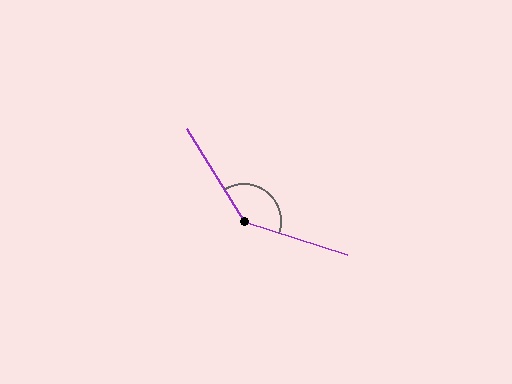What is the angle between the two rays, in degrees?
Approximately 139 degrees.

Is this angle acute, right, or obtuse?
It is obtuse.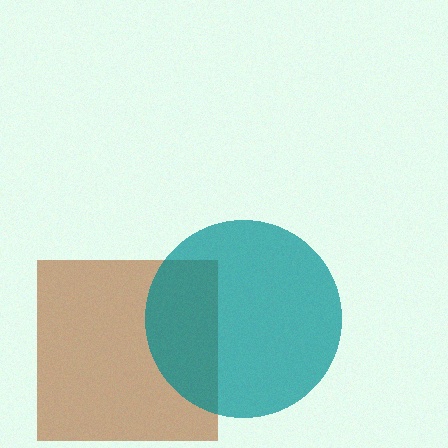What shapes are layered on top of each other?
The layered shapes are: a brown square, a teal circle.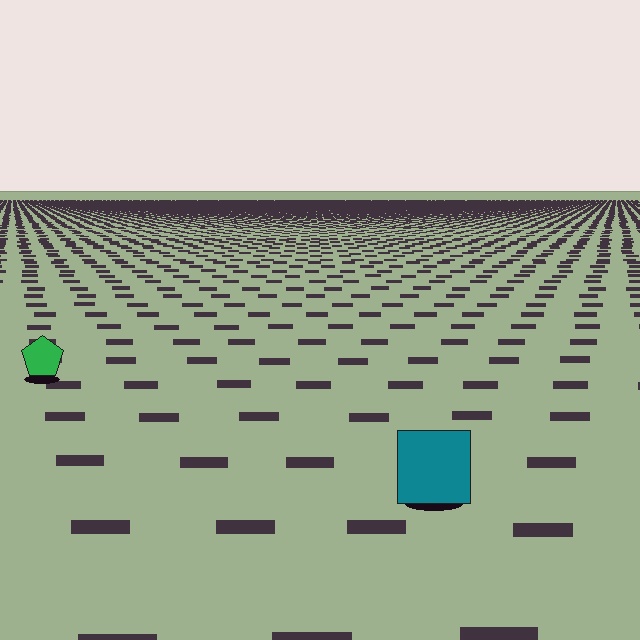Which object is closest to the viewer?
The teal square is closest. The texture marks near it are larger and more spread out.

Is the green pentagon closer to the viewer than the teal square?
No. The teal square is closer — you can tell from the texture gradient: the ground texture is coarser near it.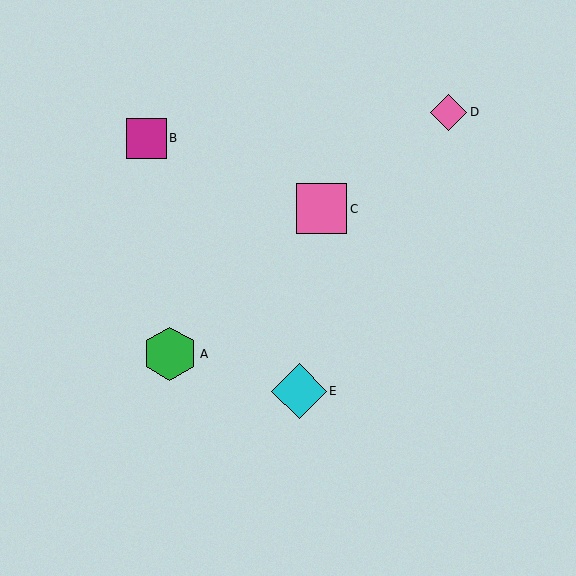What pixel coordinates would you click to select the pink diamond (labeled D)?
Click at (449, 112) to select the pink diamond D.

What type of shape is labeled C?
Shape C is a pink square.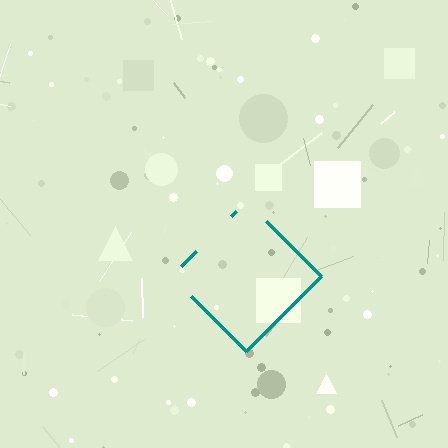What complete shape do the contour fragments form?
The contour fragments form a diamond.